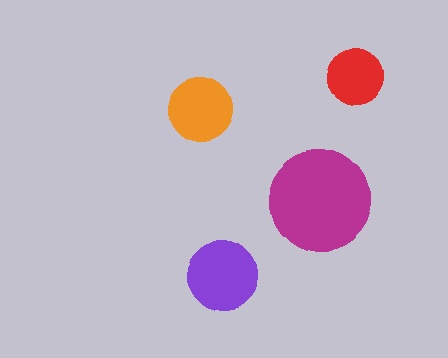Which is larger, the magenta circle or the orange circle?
The magenta one.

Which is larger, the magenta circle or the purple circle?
The magenta one.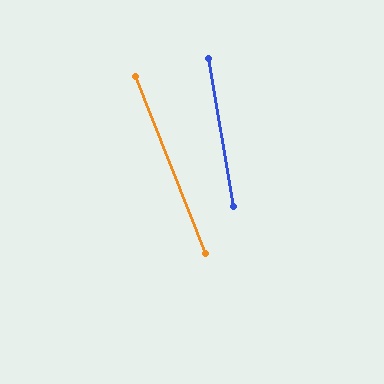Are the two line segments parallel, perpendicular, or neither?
Neither parallel nor perpendicular — they differ by about 12°.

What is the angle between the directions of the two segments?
Approximately 12 degrees.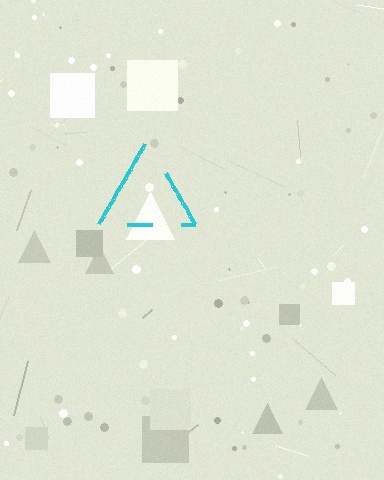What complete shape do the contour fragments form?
The contour fragments form a triangle.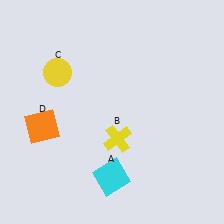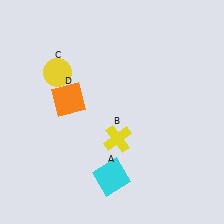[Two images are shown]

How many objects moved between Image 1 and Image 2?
1 object moved between the two images.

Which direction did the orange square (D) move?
The orange square (D) moved up.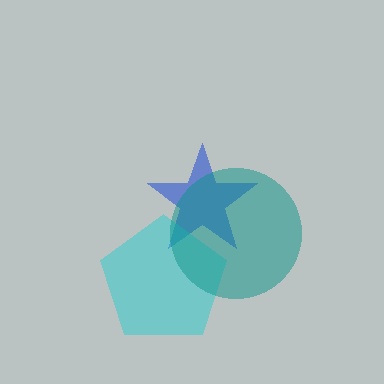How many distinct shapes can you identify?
There are 3 distinct shapes: a blue star, a cyan pentagon, a teal circle.